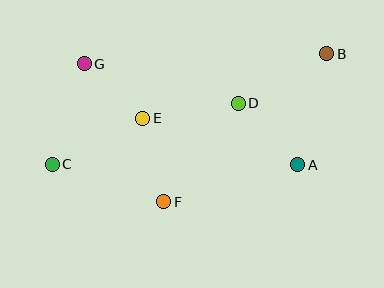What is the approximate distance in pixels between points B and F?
The distance between B and F is approximately 220 pixels.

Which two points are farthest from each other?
Points B and C are farthest from each other.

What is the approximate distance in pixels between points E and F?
The distance between E and F is approximately 86 pixels.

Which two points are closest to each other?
Points E and G are closest to each other.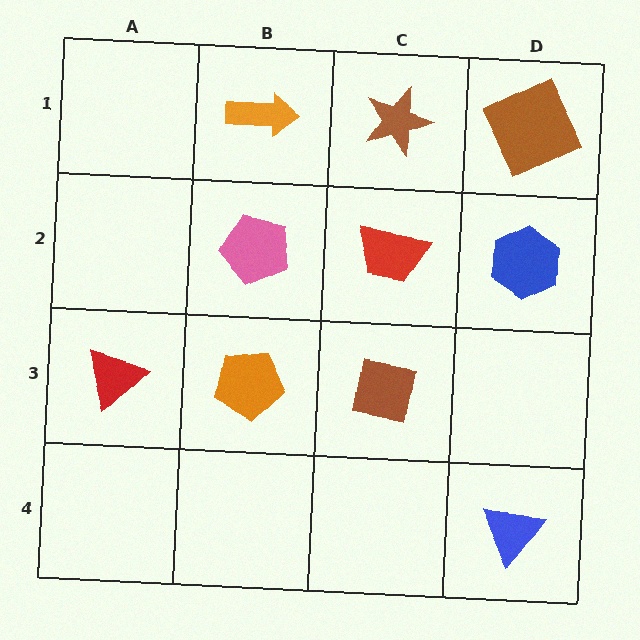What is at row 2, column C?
A red trapezoid.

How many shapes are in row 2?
3 shapes.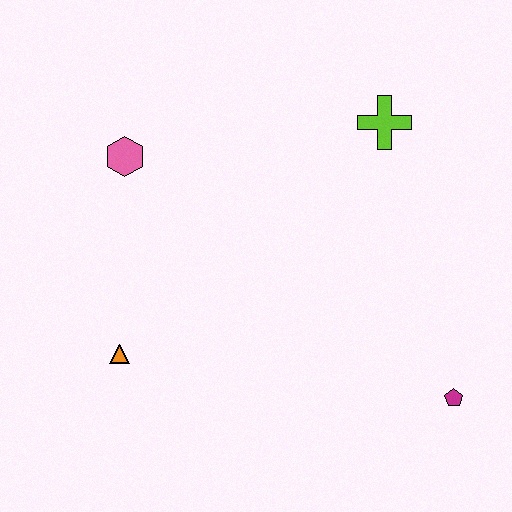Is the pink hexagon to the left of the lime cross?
Yes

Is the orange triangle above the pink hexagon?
No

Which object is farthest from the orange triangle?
The lime cross is farthest from the orange triangle.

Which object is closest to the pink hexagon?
The orange triangle is closest to the pink hexagon.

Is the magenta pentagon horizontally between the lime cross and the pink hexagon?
No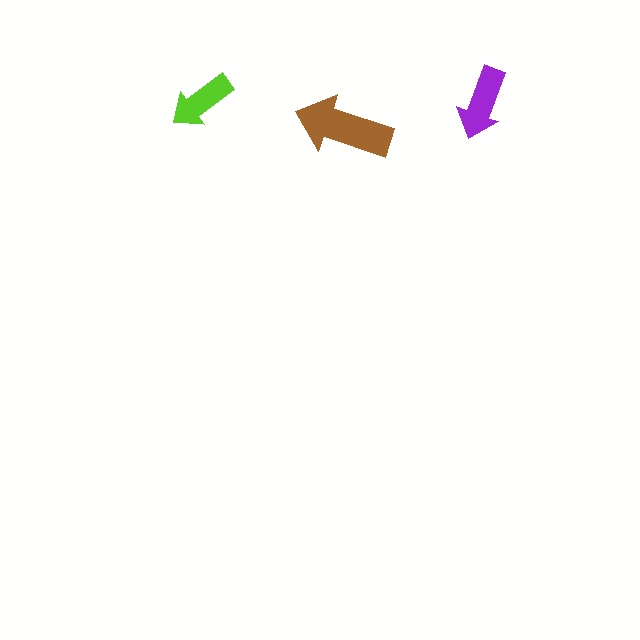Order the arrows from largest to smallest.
the brown one, the purple one, the lime one.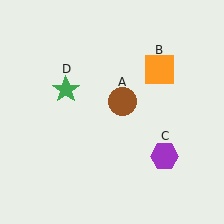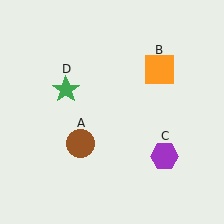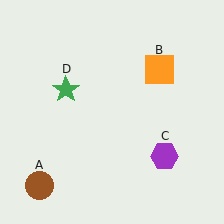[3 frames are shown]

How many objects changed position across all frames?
1 object changed position: brown circle (object A).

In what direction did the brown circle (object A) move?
The brown circle (object A) moved down and to the left.